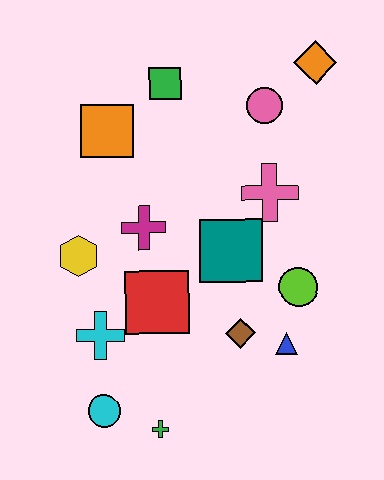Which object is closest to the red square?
The cyan cross is closest to the red square.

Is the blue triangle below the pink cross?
Yes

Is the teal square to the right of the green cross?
Yes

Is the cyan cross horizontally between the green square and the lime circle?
No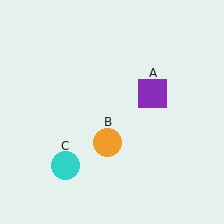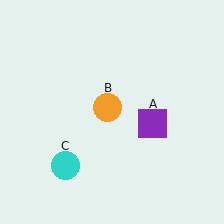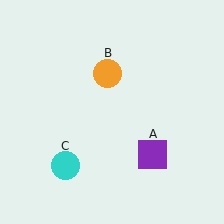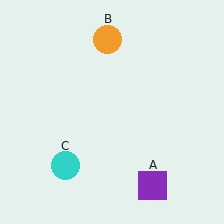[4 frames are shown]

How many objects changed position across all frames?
2 objects changed position: purple square (object A), orange circle (object B).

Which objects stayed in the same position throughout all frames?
Cyan circle (object C) remained stationary.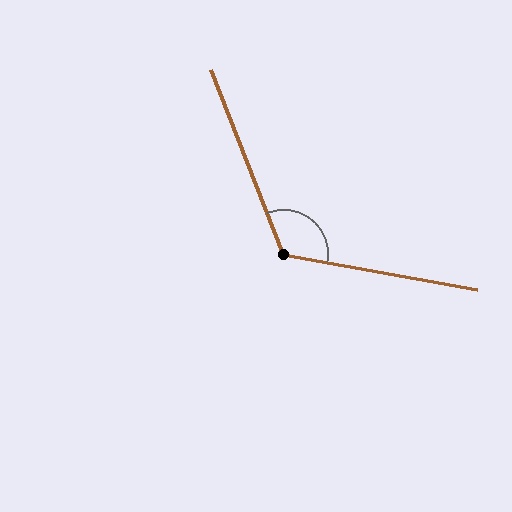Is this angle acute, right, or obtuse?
It is obtuse.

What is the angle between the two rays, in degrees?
Approximately 122 degrees.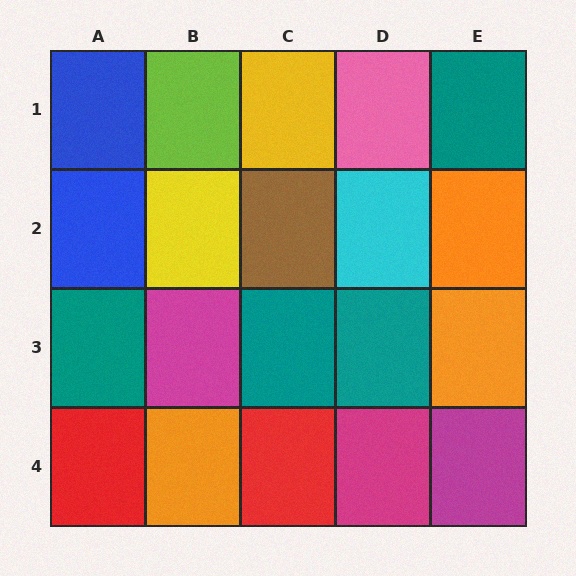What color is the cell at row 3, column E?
Orange.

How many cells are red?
2 cells are red.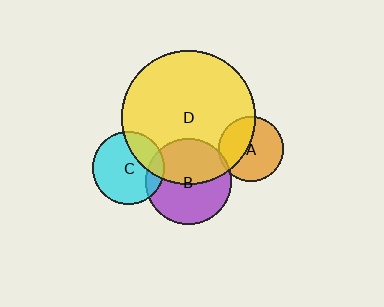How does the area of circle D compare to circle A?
Approximately 4.2 times.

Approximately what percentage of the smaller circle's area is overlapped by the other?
Approximately 40%.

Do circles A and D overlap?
Yes.